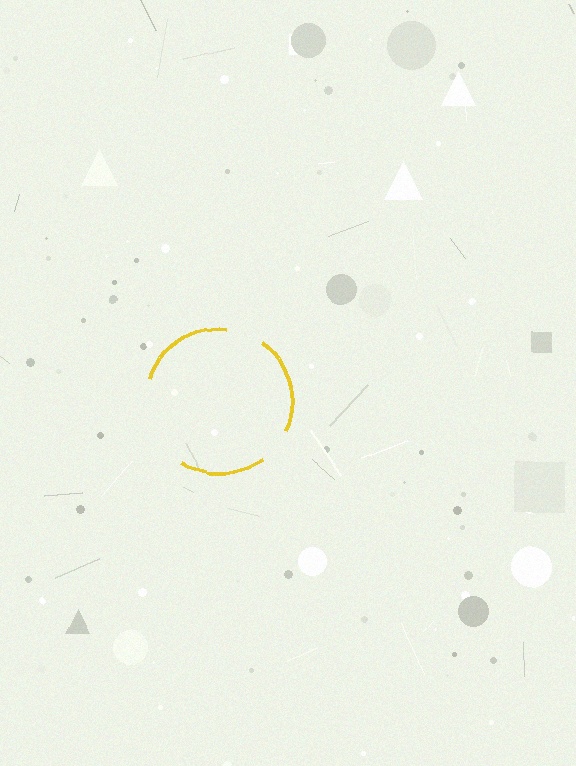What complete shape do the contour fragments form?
The contour fragments form a circle.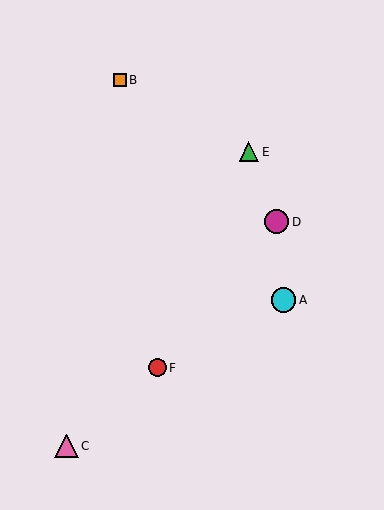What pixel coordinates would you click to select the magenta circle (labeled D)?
Click at (277, 222) to select the magenta circle D.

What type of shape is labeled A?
Shape A is a cyan circle.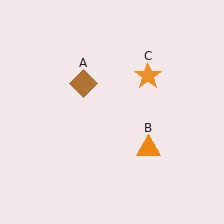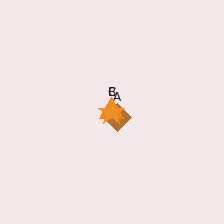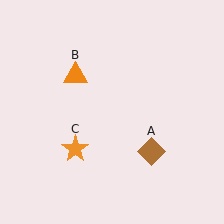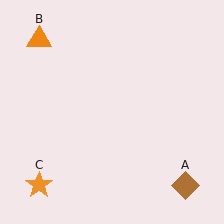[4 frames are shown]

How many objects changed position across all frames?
3 objects changed position: brown diamond (object A), orange triangle (object B), orange star (object C).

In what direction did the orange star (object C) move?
The orange star (object C) moved down and to the left.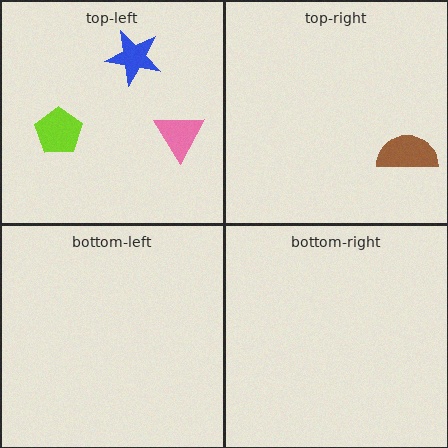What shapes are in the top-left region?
The pink triangle, the lime pentagon, the blue star.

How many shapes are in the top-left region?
3.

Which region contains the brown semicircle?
The top-right region.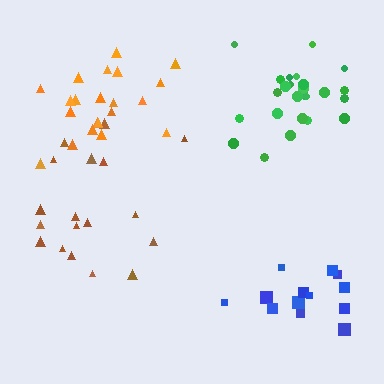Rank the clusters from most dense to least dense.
green, orange, blue, brown.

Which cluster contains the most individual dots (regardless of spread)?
Green (25).